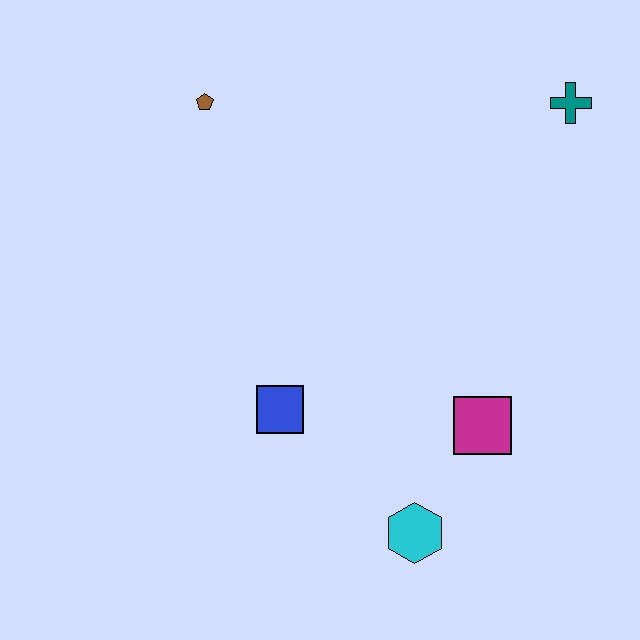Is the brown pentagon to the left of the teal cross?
Yes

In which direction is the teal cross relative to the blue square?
The teal cross is above the blue square.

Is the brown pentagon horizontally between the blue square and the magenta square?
No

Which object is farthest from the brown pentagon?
The cyan hexagon is farthest from the brown pentagon.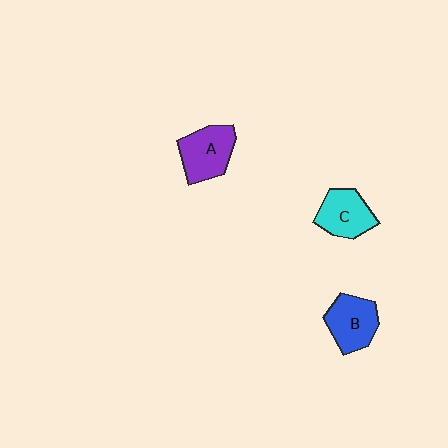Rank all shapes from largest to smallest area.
From largest to smallest: A (purple), B (blue), C (cyan).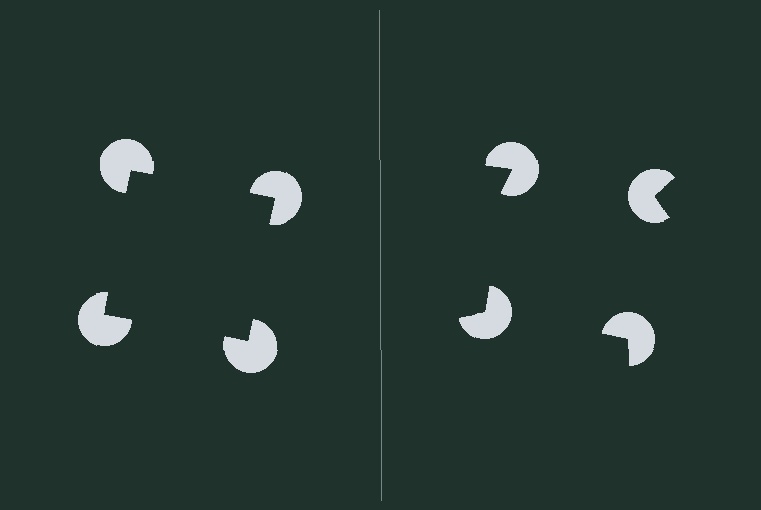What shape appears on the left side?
An illusory square.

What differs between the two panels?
The pac-man discs are positioned identically on both sides; only the wedge orientations differ. On the left they align to a square; on the right they are misaligned.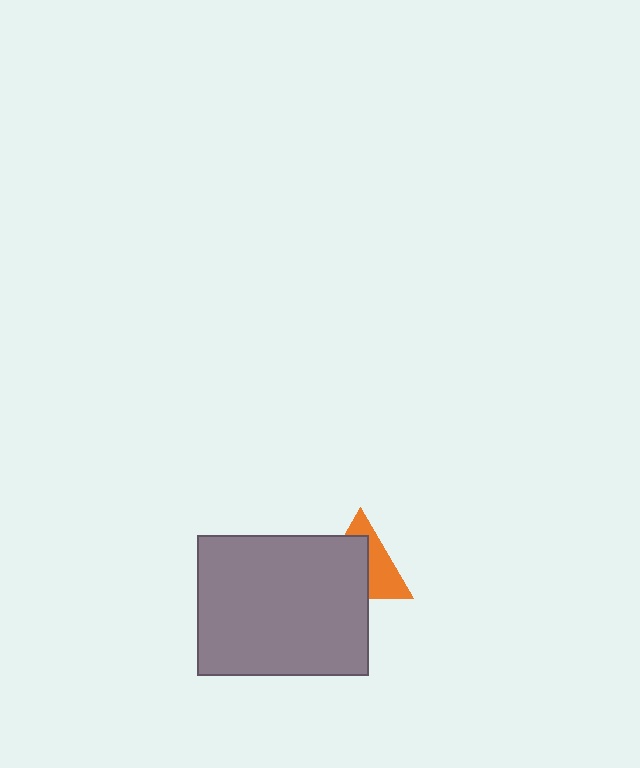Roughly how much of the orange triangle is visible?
A small part of it is visible (roughly 44%).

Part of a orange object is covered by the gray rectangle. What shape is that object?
It is a triangle.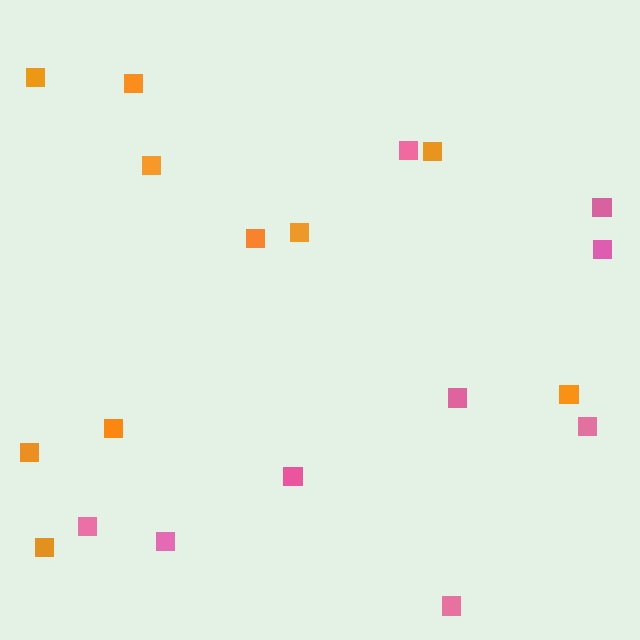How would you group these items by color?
There are 2 groups: one group of orange squares (10) and one group of pink squares (9).